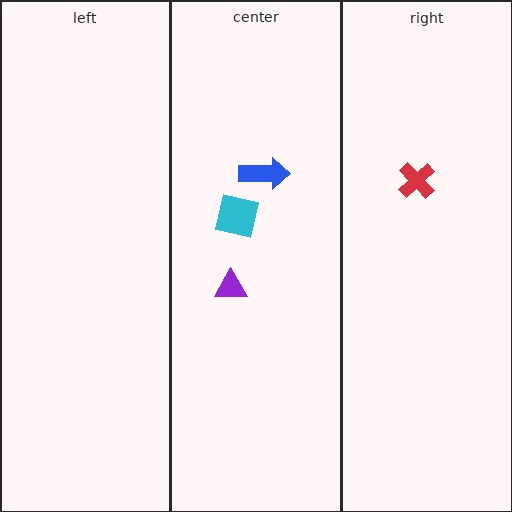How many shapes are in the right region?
1.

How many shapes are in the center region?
3.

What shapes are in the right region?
The red cross.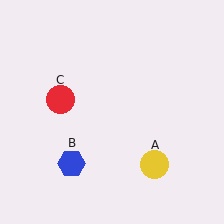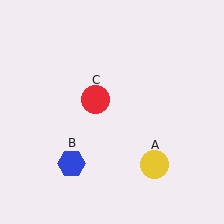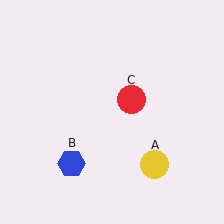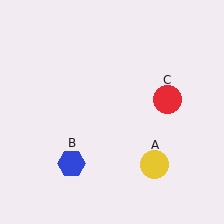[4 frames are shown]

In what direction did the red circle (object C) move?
The red circle (object C) moved right.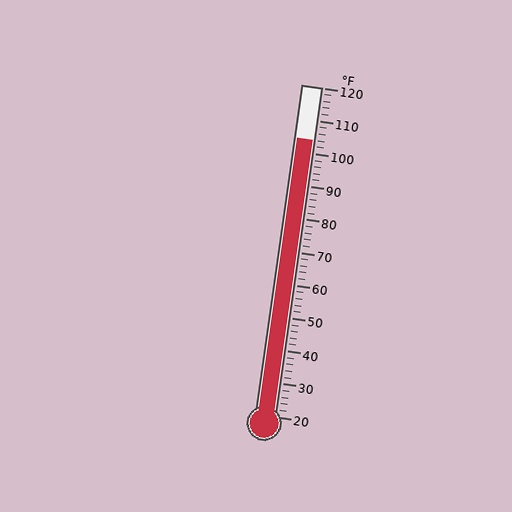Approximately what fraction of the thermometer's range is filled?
The thermometer is filled to approximately 85% of its range.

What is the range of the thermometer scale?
The thermometer scale ranges from 20°F to 120°F.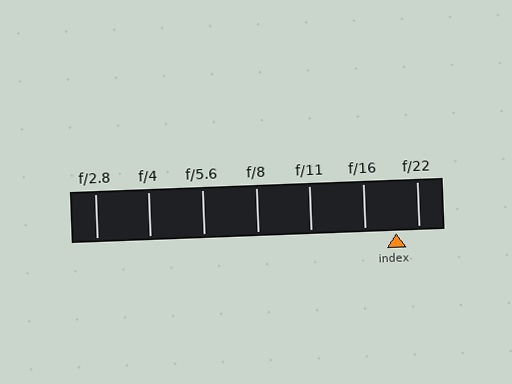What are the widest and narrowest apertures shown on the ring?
The widest aperture shown is f/2.8 and the narrowest is f/22.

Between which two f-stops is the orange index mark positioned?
The index mark is between f/16 and f/22.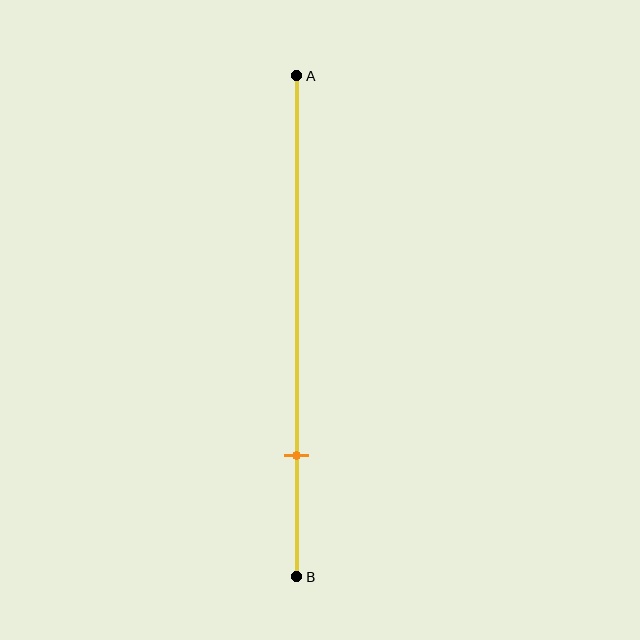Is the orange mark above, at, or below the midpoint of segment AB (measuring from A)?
The orange mark is below the midpoint of segment AB.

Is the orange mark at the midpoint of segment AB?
No, the mark is at about 75% from A, not at the 50% midpoint.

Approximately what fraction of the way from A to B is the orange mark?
The orange mark is approximately 75% of the way from A to B.